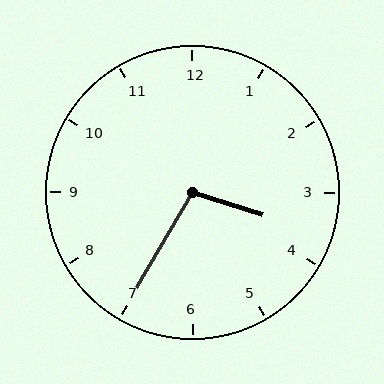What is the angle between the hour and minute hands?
Approximately 102 degrees.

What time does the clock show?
3:35.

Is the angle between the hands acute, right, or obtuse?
It is obtuse.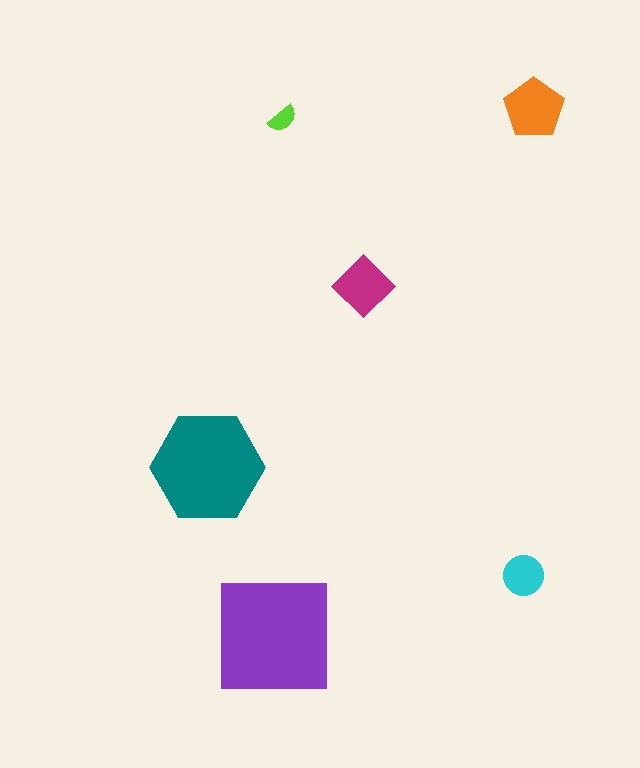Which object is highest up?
The orange pentagon is topmost.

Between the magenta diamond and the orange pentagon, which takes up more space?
The orange pentagon.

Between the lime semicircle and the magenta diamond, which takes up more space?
The magenta diamond.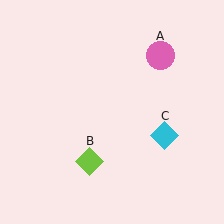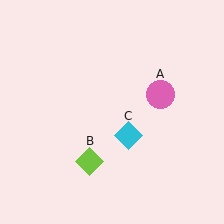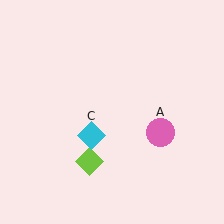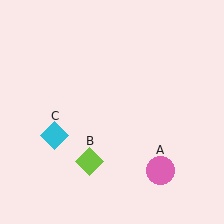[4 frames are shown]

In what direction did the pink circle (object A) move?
The pink circle (object A) moved down.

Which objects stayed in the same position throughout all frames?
Lime diamond (object B) remained stationary.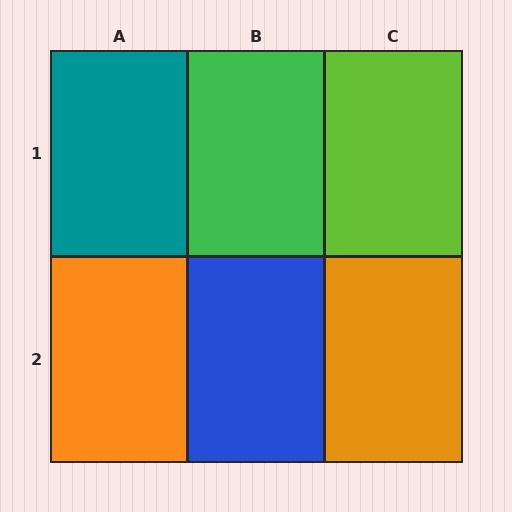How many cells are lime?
1 cell is lime.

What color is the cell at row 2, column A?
Orange.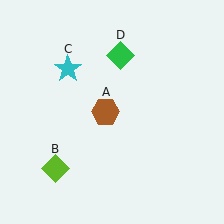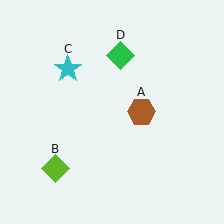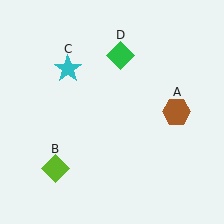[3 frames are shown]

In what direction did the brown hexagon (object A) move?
The brown hexagon (object A) moved right.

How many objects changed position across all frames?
1 object changed position: brown hexagon (object A).